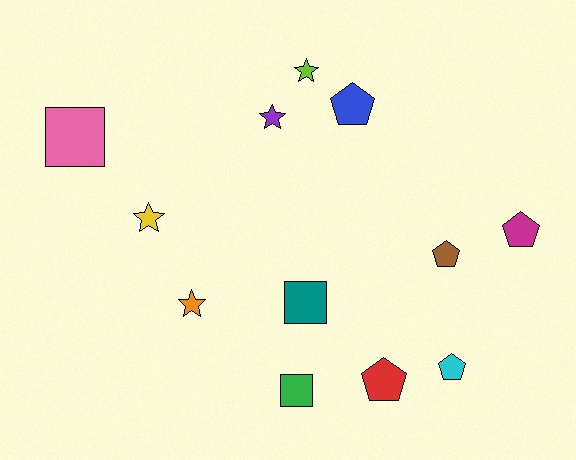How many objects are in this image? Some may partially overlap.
There are 12 objects.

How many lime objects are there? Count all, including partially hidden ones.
There is 1 lime object.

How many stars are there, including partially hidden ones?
There are 4 stars.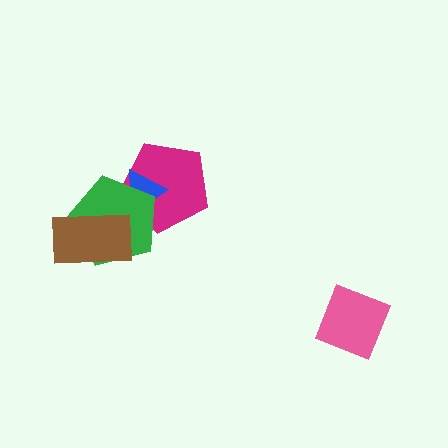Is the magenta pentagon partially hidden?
Yes, it is partially covered by another shape.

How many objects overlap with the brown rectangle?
1 object overlaps with the brown rectangle.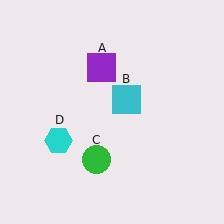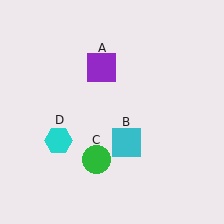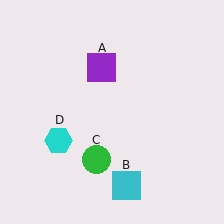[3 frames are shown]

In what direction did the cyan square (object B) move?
The cyan square (object B) moved down.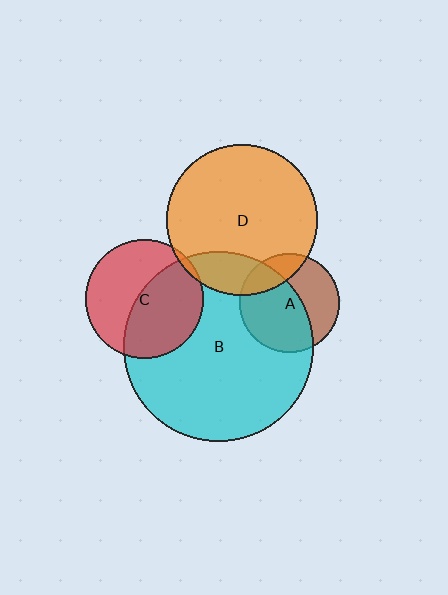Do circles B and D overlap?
Yes.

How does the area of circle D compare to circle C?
Approximately 1.6 times.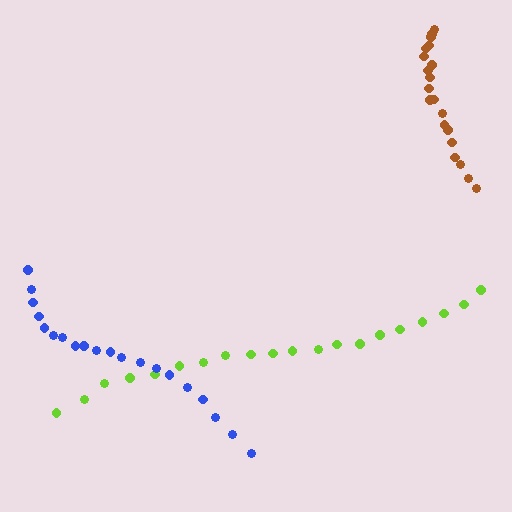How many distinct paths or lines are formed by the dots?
There are 3 distinct paths.